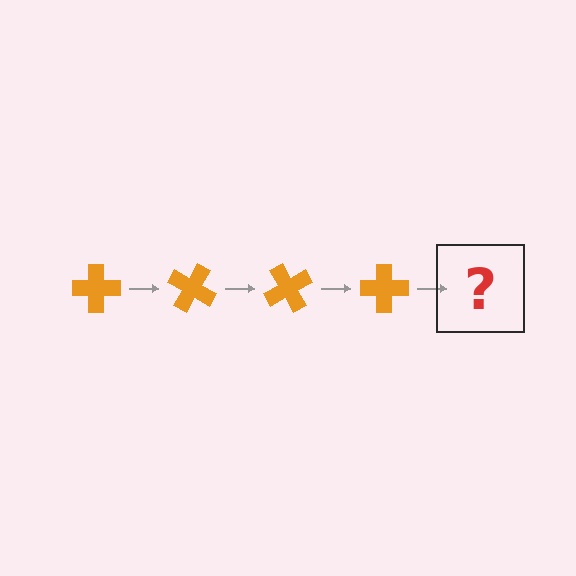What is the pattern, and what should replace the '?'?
The pattern is that the cross rotates 30 degrees each step. The '?' should be an orange cross rotated 120 degrees.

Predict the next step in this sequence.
The next step is an orange cross rotated 120 degrees.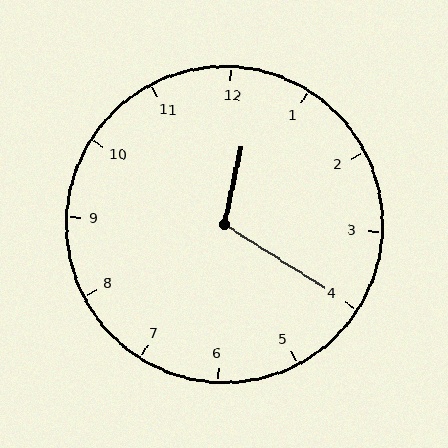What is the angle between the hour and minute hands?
Approximately 110 degrees.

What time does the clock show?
12:20.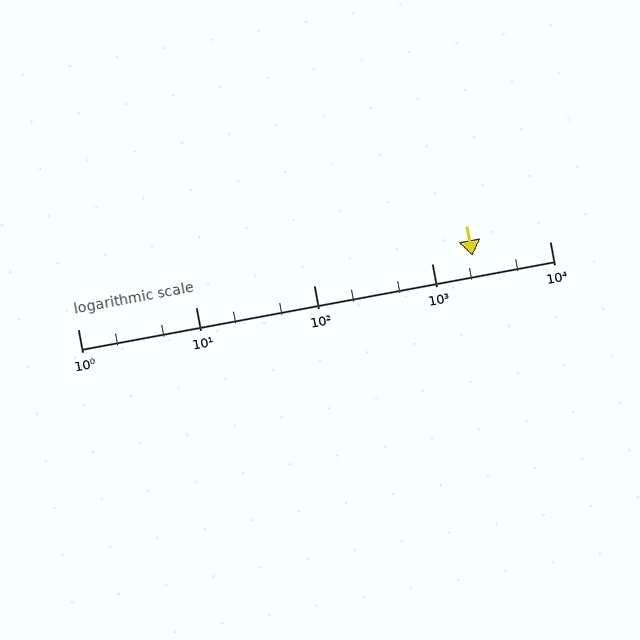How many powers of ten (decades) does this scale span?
The scale spans 4 decades, from 1 to 10000.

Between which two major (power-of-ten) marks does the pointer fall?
The pointer is between 1000 and 10000.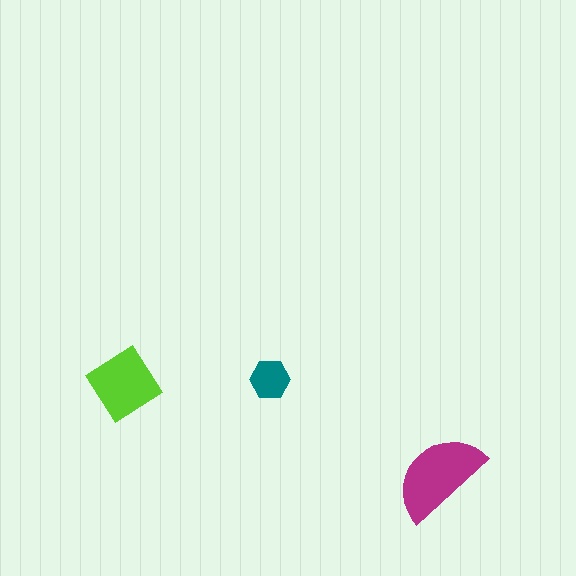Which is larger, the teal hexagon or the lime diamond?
The lime diamond.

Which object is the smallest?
The teal hexagon.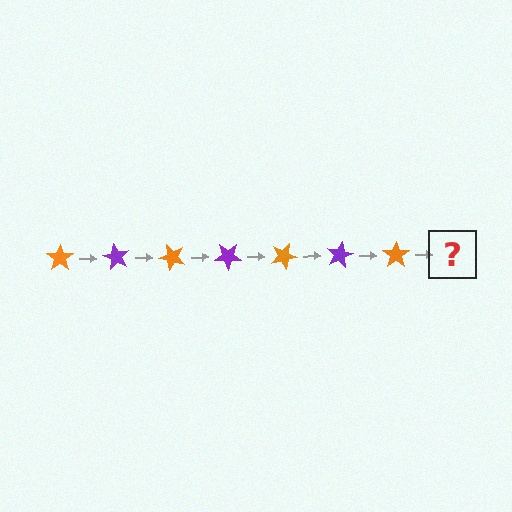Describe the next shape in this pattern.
It should be a purple star, rotated 420 degrees from the start.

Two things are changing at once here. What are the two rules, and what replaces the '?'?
The two rules are that it rotates 60 degrees each step and the color cycles through orange and purple. The '?' should be a purple star, rotated 420 degrees from the start.